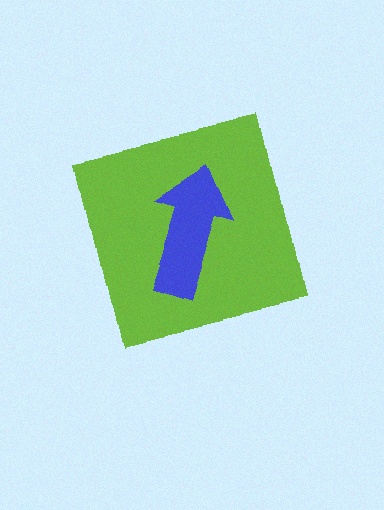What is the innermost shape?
The blue arrow.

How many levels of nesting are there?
2.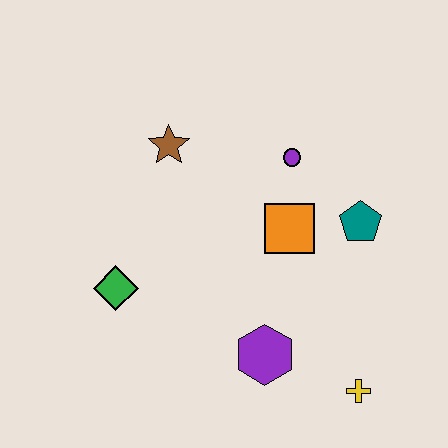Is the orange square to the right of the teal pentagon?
No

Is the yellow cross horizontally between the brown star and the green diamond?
No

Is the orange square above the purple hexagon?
Yes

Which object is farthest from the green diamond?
The yellow cross is farthest from the green diamond.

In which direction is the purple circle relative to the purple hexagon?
The purple circle is above the purple hexagon.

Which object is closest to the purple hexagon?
The yellow cross is closest to the purple hexagon.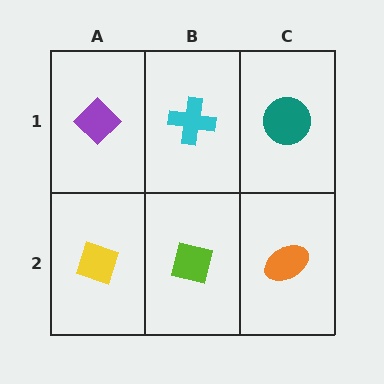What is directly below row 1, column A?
A yellow diamond.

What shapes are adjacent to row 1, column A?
A yellow diamond (row 2, column A), a cyan cross (row 1, column B).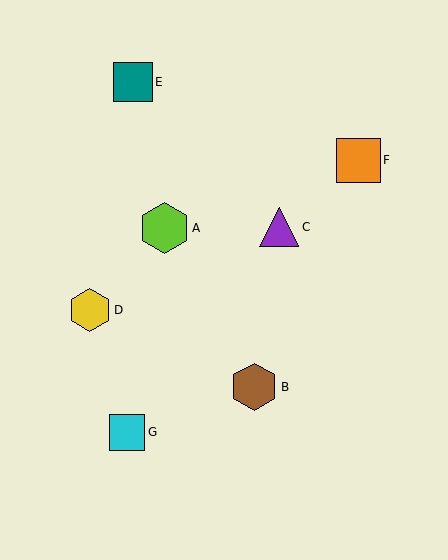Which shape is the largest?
The lime hexagon (labeled A) is the largest.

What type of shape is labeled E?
Shape E is a teal square.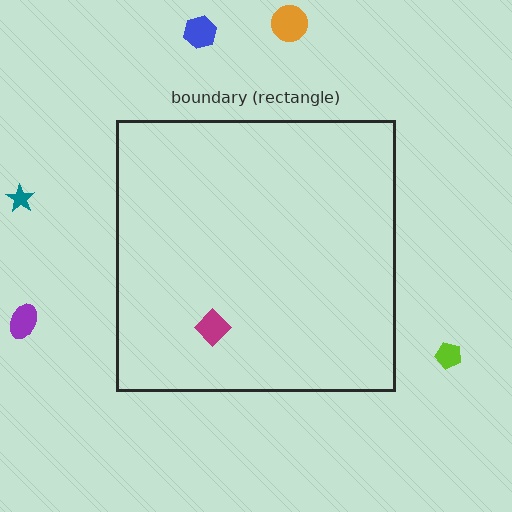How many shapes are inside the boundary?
1 inside, 5 outside.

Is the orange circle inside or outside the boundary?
Outside.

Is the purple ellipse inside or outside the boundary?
Outside.